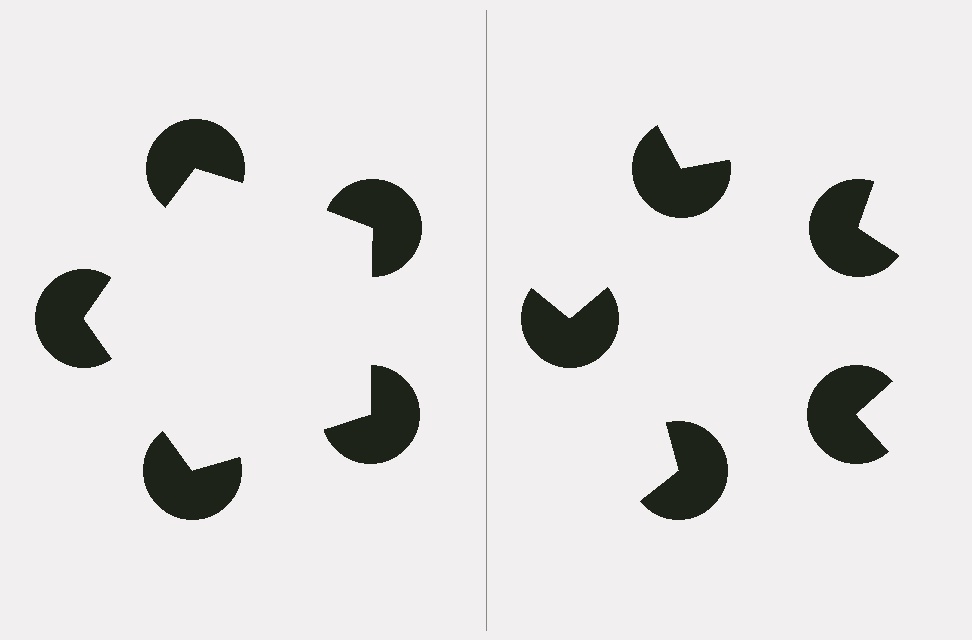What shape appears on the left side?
An illusory pentagon.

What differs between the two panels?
The pac-man discs are positioned identically on both sides; only the wedge orientations differ. On the left they align to a pentagon; on the right they are misaligned.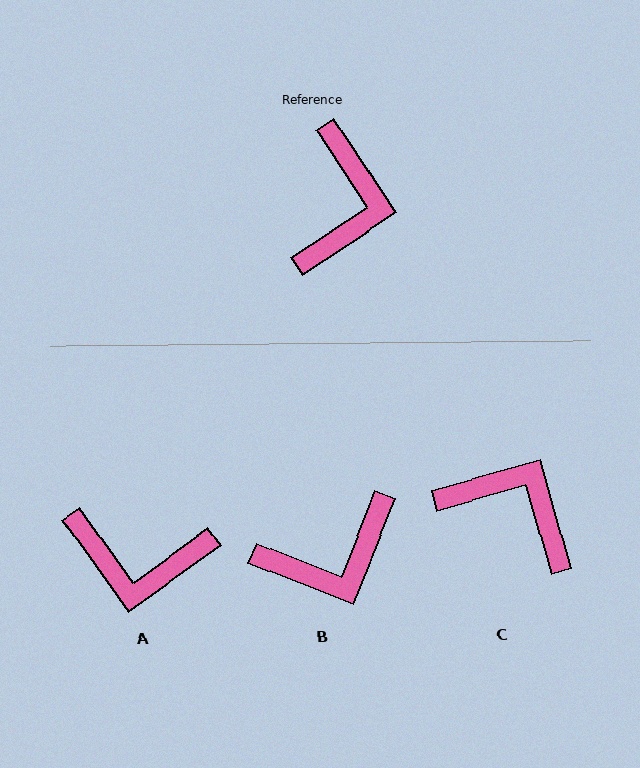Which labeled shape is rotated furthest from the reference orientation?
A, about 88 degrees away.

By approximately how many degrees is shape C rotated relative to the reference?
Approximately 72 degrees counter-clockwise.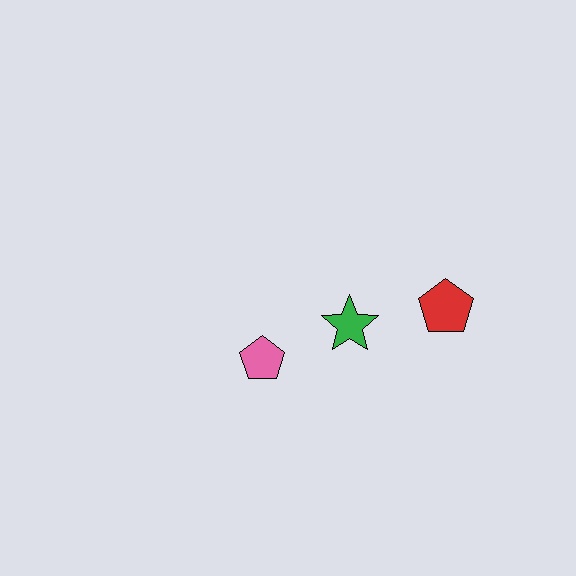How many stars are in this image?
There is 1 star.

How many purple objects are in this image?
There are no purple objects.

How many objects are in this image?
There are 3 objects.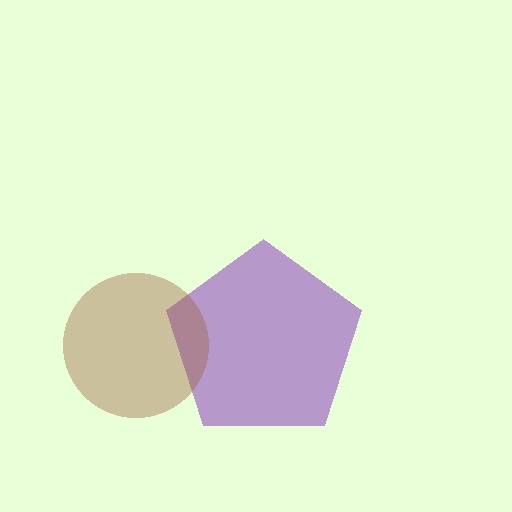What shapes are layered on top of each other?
The layered shapes are: a purple pentagon, a brown circle.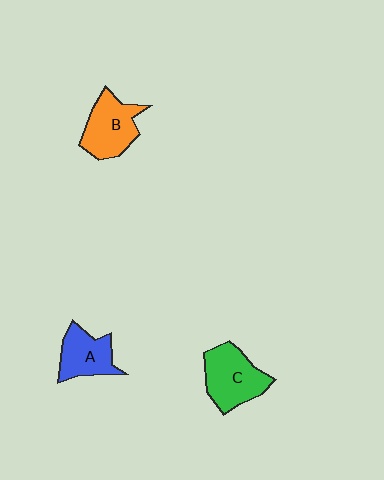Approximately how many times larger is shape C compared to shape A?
Approximately 1.3 times.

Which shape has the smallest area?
Shape A (blue).